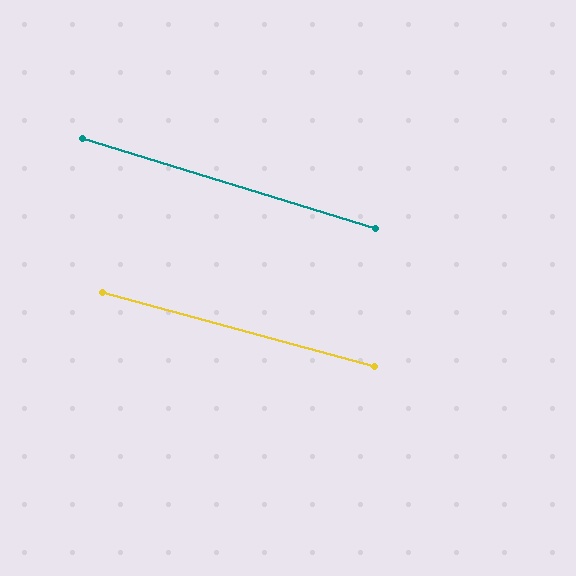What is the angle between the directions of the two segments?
Approximately 2 degrees.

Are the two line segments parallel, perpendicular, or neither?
Parallel — their directions differ by only 1.8°.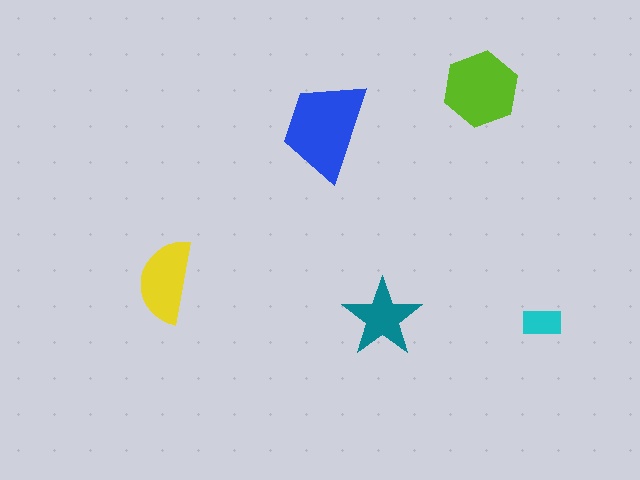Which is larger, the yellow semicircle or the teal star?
The yellow semicircle.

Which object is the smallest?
The cyan rectangle.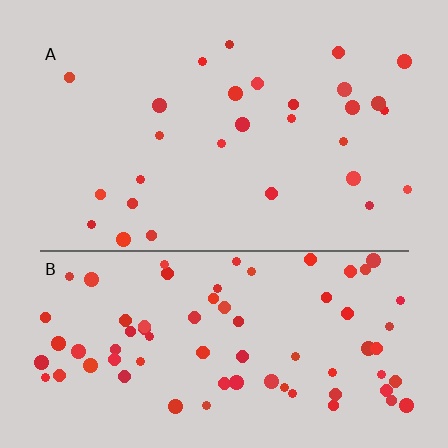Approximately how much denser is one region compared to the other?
Approximately 2.7× — region B over region A.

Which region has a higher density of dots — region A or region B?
B (the bottom).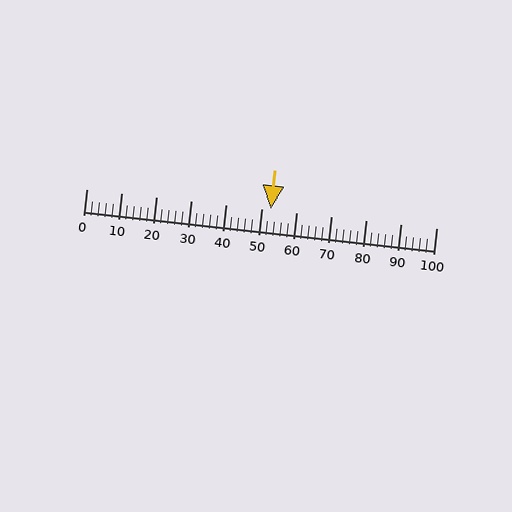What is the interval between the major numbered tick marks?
The major tick marks are spaced 10 units apart.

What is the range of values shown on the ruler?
The ruler shows values from 0 to 100.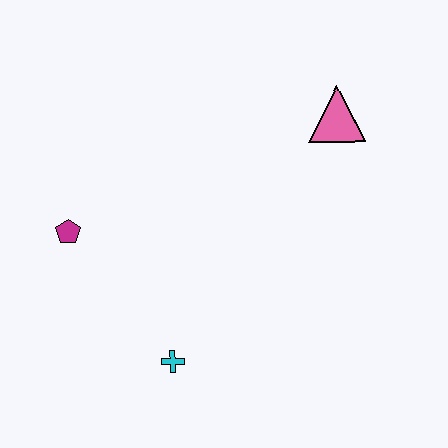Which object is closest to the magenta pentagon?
The cyan cross is closest to the magenta pentagon.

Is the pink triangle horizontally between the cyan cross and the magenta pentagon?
No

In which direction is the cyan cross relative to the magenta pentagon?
The cyan cross is below the magenta pentagon.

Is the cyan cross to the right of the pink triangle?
No